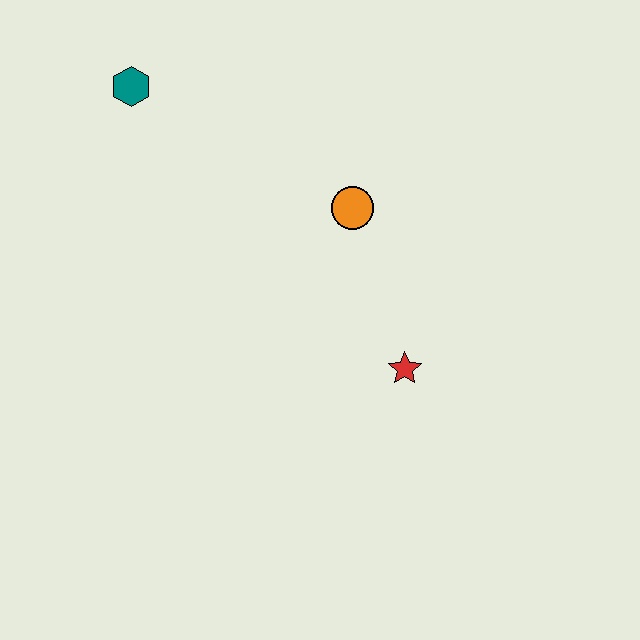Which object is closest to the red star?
The orange circle is closest to the red star.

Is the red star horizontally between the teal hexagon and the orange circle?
No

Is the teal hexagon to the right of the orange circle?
No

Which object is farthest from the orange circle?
The teal hexagon is farthest from the orange circle.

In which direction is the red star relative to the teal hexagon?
The red star is below the teal hexagon.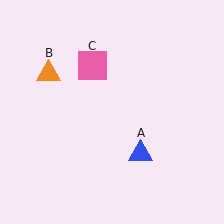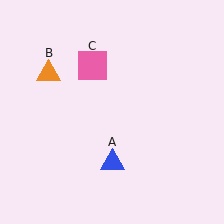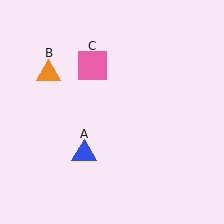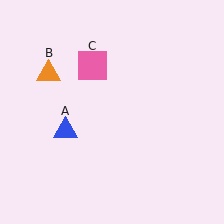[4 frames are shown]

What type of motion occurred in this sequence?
The blue triangle (object A) rotated clockwise around the center of the scene.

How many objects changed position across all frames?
1 object changed position: blue triangle (object A).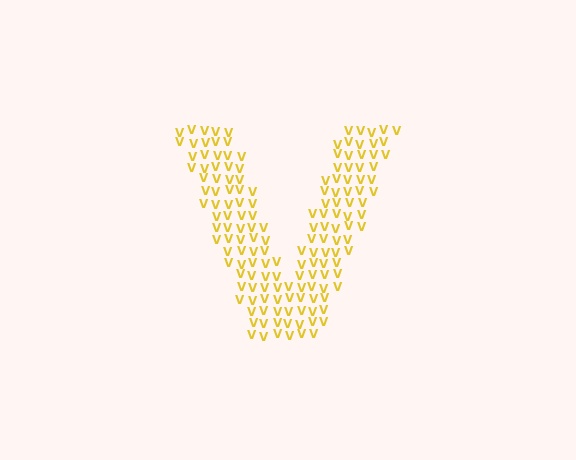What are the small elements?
The small elements are letter V's.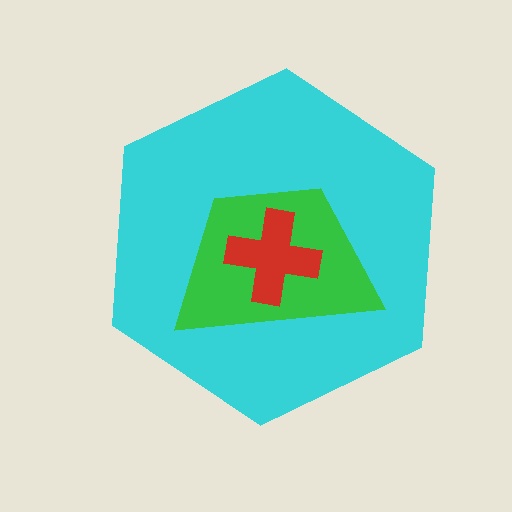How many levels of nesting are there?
3.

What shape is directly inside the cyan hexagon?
The green trapezoid.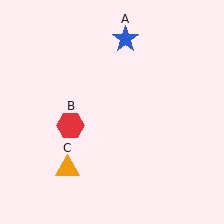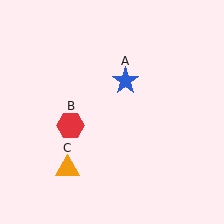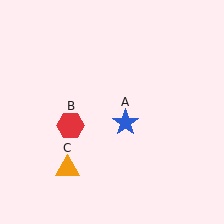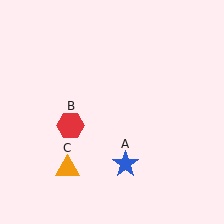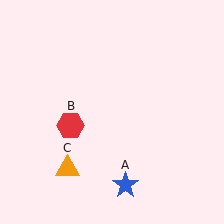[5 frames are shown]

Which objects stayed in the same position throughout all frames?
Red hexagon (object B) and orange triangle (object C) remained stationary.